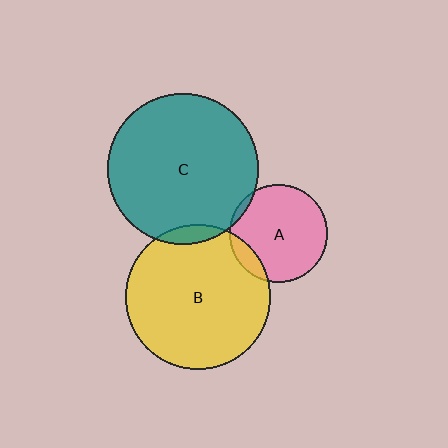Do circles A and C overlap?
Yes.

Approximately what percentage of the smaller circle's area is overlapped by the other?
Approximately 5%.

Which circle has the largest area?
Circle C (teal).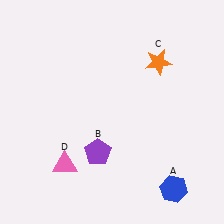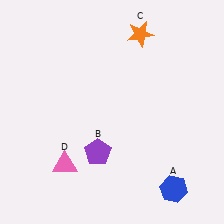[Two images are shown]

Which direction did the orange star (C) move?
The orange star (C) moved up.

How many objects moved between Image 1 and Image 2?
1 object moved between the two images.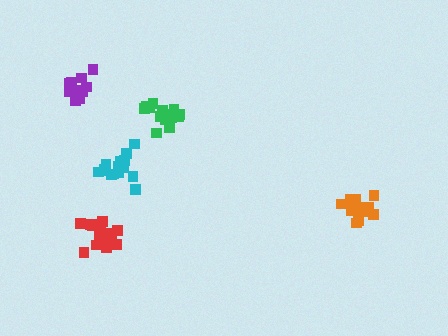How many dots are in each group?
Group 1: 16 dots, Group 2: 15 dots, Group 3: 18 dots, Group 4: 15 dots, Group 5: 16 dots (80 total).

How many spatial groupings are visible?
There are 5 spatial groupings.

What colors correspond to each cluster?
The clusters are colored: cyan, green, red, orange, purple.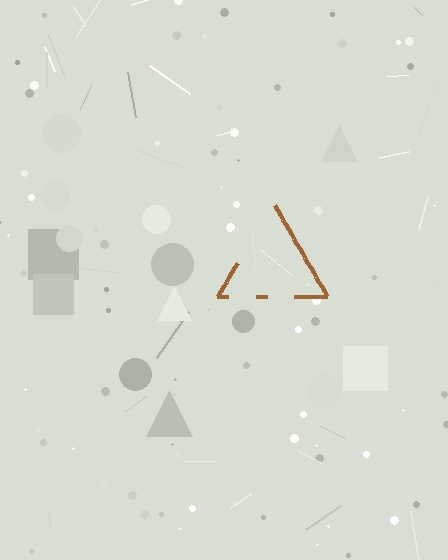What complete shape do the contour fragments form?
The contour fragments form a triangle.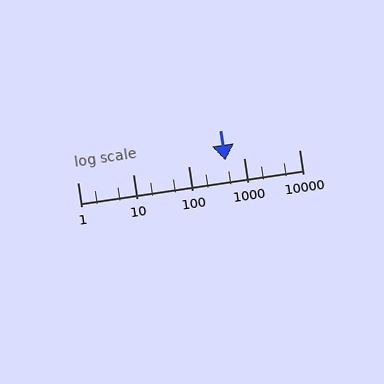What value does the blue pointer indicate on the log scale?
The pointer indicates approximately 470.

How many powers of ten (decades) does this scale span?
The scale spans 4 decades, from 1 to 10000.